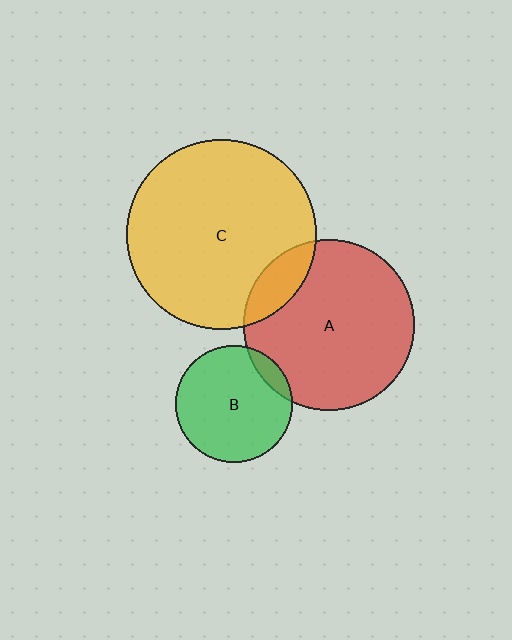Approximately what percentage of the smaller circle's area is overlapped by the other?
Approximately 10%.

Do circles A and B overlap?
Yes.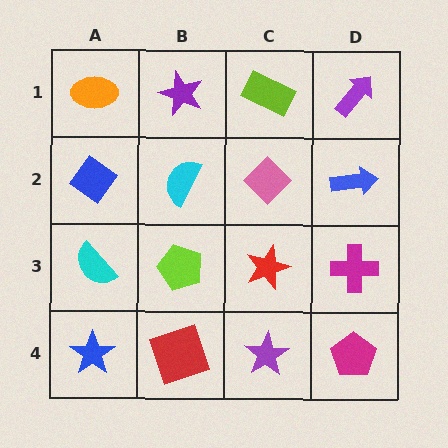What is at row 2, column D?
A blue arrow.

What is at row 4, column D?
A magenta pentagon.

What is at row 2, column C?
A pink diamond.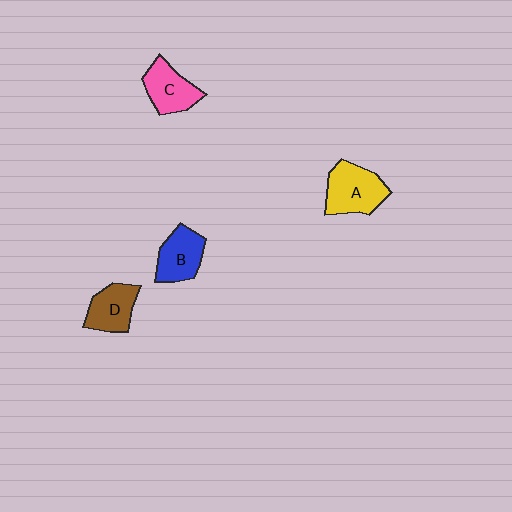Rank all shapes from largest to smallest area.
From largest to smallest: A (yellow), C (pink), B (blue), D (brown).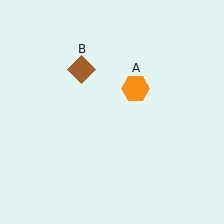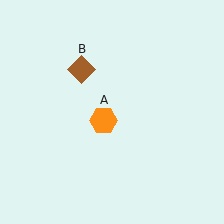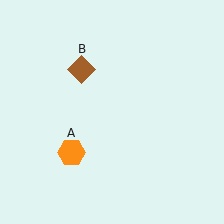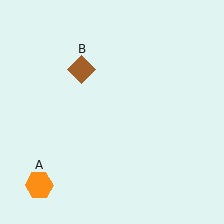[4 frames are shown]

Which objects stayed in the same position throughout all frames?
Brown diamond (object B) remained stationary.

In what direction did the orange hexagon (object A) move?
The orange hexagon (object A) moved down and to the left.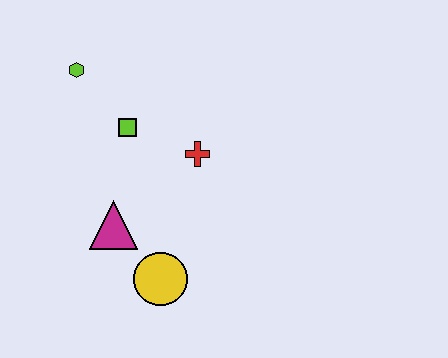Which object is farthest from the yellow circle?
The lime hexagon is farthest from the yellow circle.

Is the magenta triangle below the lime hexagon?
Yes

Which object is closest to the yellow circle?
The magenta triangle is closest to the yellow circle.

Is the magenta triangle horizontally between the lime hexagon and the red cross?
Yes